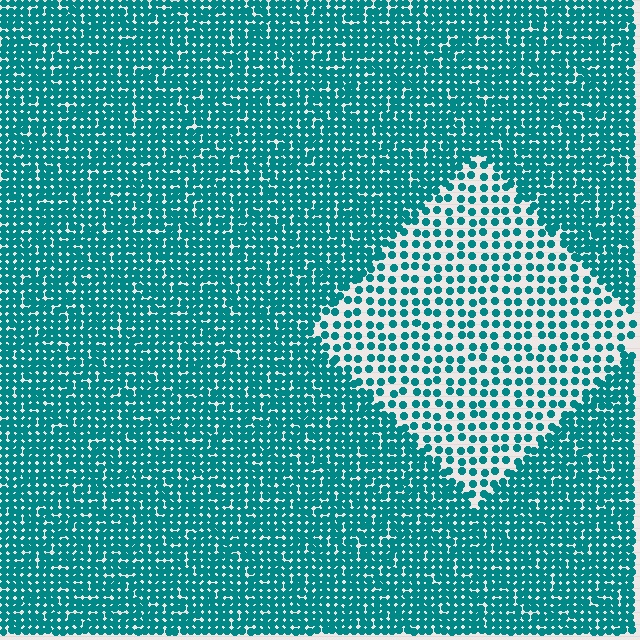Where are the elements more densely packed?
The elements are more densely packed outside the diamond boundary.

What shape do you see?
I see a diamond.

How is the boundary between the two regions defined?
The boundary is defined by a change in element density (approximately 2.3x ratio). All elements are the same color, size, and shape.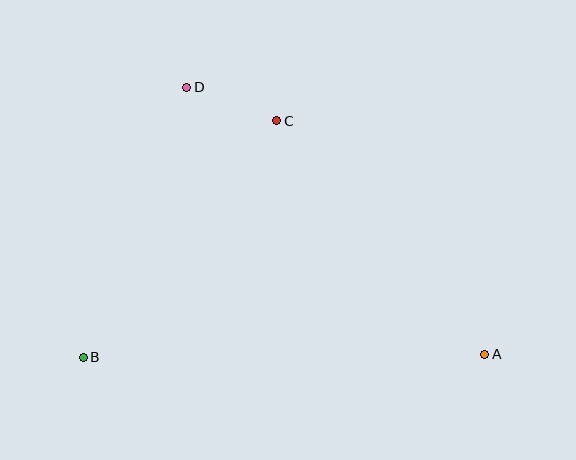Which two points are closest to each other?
Points C and D are closest to each other.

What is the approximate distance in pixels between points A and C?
The distance between A and C is approximately 312 pixels.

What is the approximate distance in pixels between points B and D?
The distance between B and D is approximately 289 pixels.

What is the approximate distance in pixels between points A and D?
The distance between A and D is approximately 400 pixels.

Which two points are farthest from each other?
Points A and B are farthest from each other.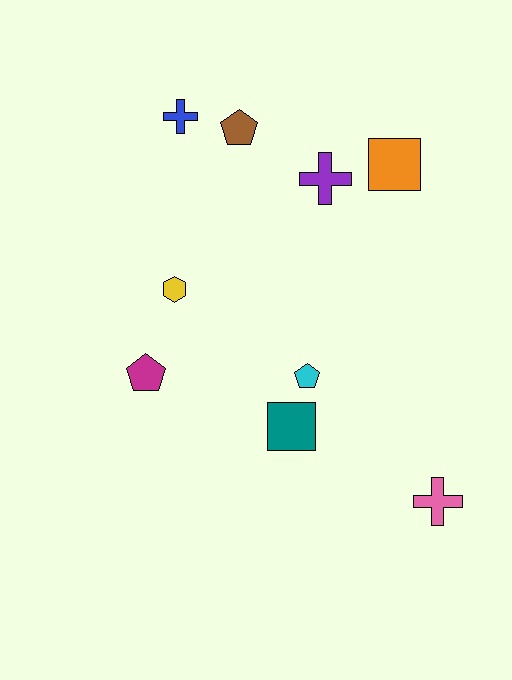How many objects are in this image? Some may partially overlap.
There are 9 objects.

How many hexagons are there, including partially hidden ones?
There is 1 hexagon.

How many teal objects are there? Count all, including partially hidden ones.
There is 1 teal object.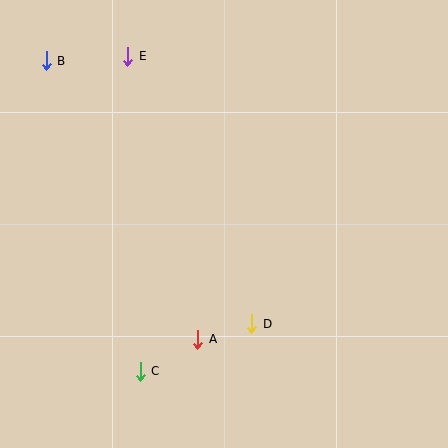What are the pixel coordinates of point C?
Point C is at (140, 371).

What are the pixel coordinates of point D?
Point D is at (252, 324).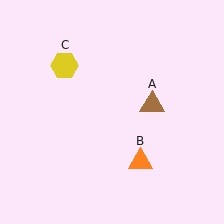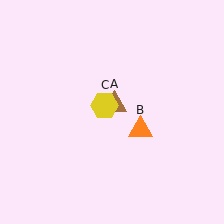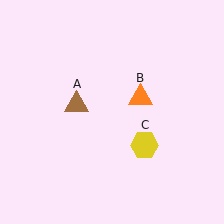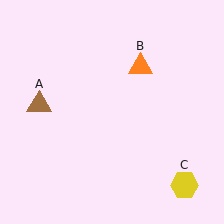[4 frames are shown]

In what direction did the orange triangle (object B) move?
The orange triangle (object B) moved up.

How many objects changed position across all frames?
3 objects changed position: brown triangle (object A), orange triangle (object B), yellow hexagon (object C).